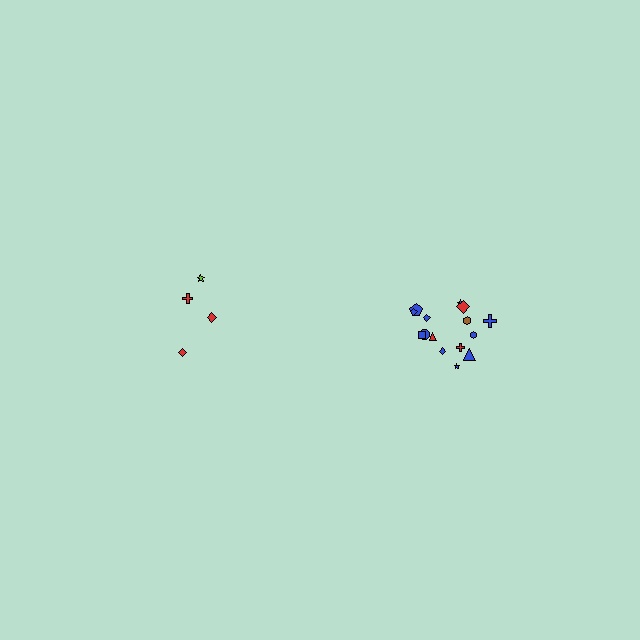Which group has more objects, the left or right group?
The right group.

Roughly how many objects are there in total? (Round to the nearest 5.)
Roughly 20 objects in total.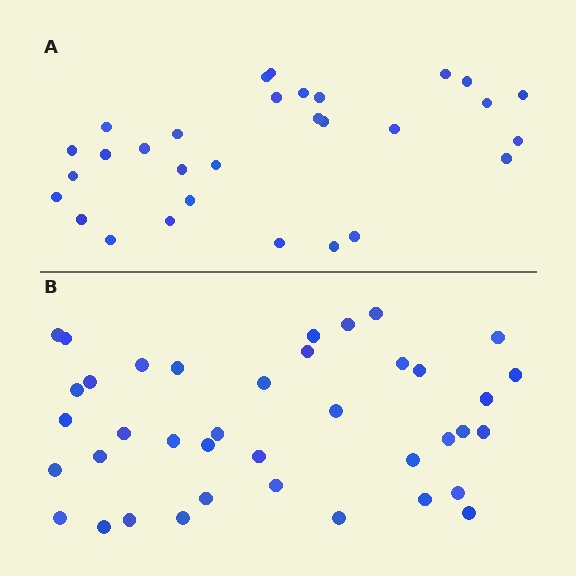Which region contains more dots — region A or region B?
Region B (the bottom region) has more dots.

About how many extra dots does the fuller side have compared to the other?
Region B has roughly 8 or so more dots than region A.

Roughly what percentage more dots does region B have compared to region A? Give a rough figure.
About 30% more.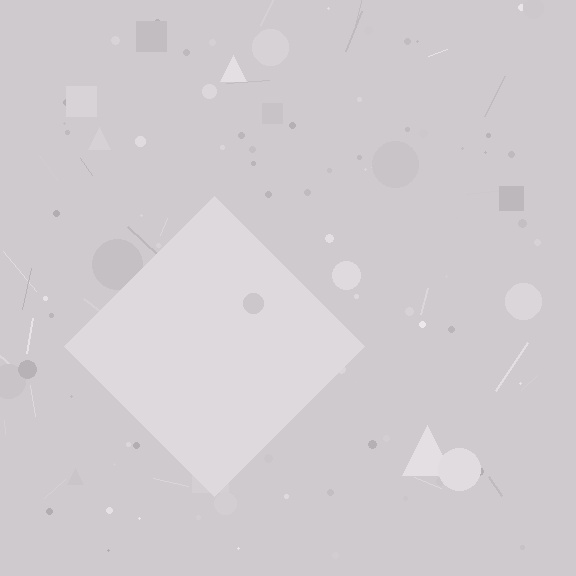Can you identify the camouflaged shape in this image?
The camouflaged shape is a diamond.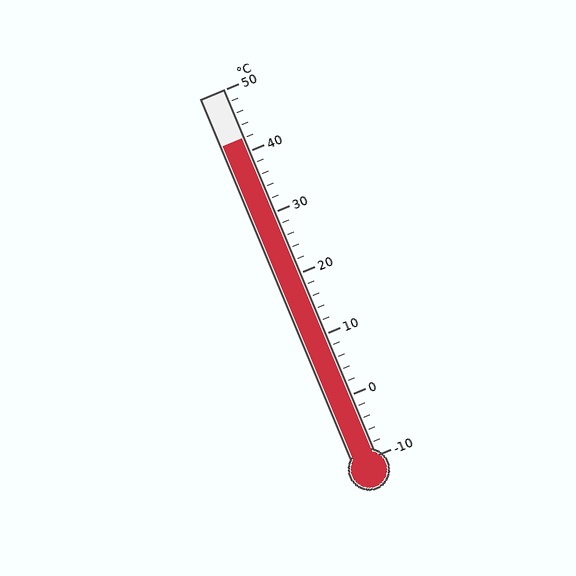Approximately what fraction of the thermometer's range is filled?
The thermometer is filled to approximately 85% of its range.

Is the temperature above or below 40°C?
The temperature is above 40°C.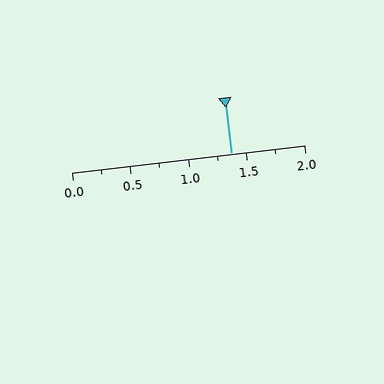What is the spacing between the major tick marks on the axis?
The major ticks are spaced 0.5 apart.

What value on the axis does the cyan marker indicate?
The marker indicates approximately 1.38.